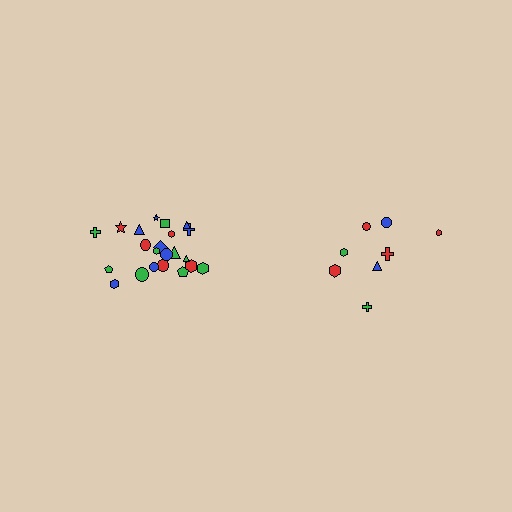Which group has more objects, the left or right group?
The left group.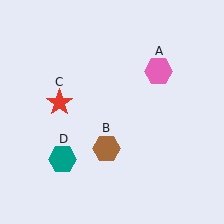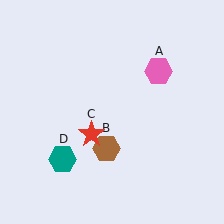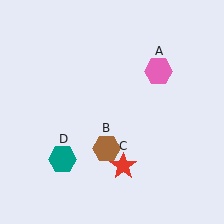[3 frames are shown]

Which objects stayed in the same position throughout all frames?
Pink hexagon (object A) and brown hexagon (object B) and teal hexagon (object D) remained stationary.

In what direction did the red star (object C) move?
The red star (object C) moved down and to the right.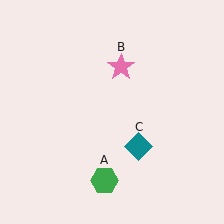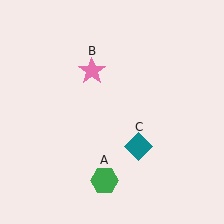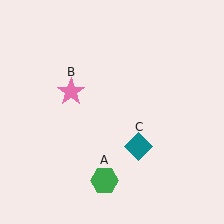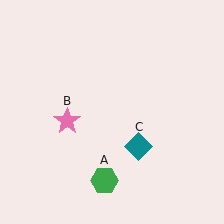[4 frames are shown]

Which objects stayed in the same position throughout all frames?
Green hexagon (object A) and teal diamond (object C) remained stationary.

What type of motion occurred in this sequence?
The pink star (object B) rotated counterclockwise around the center of the scene.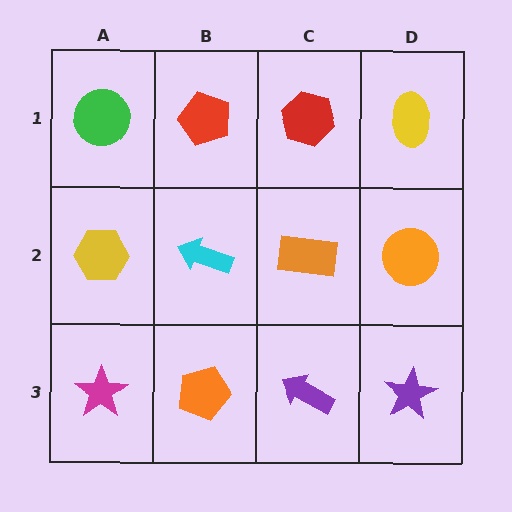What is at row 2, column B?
A cyan arrow.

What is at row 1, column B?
A red pentagon.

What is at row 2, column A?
A yellow hexagon.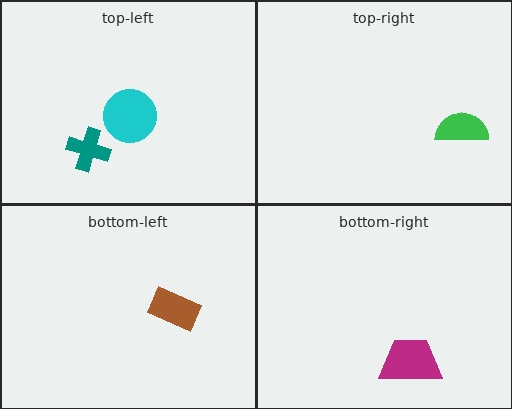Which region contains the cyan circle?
The top-left region.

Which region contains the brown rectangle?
The bottom-left region.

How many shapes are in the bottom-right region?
1.